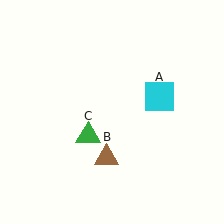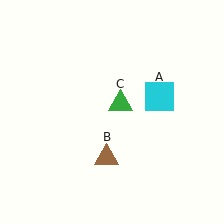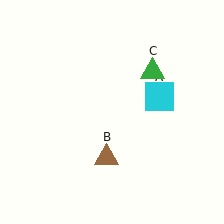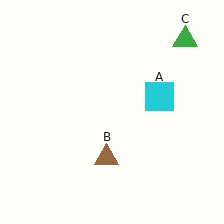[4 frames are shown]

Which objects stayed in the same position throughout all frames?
Cyan square (object A) and brown triangle (object B) remained stationary.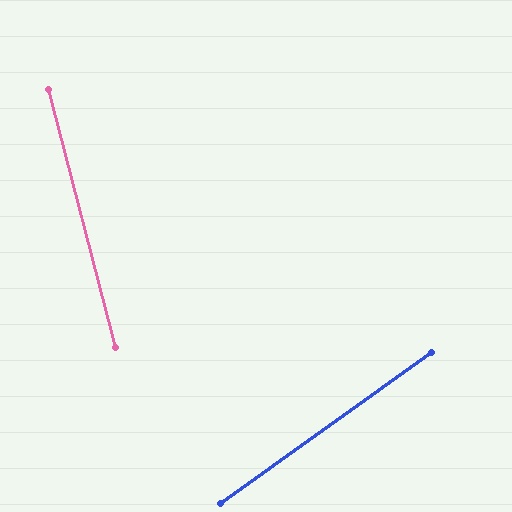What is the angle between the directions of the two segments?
Approximately 69 degrees.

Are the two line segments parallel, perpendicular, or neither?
Neither parallel nor perpendicular — they differ by about 69°.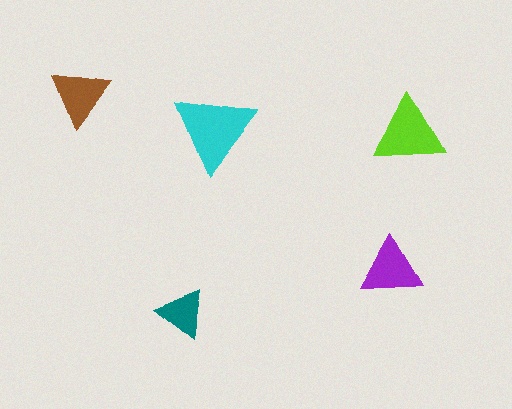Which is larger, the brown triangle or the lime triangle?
The lime one.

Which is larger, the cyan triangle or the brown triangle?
The cyan one.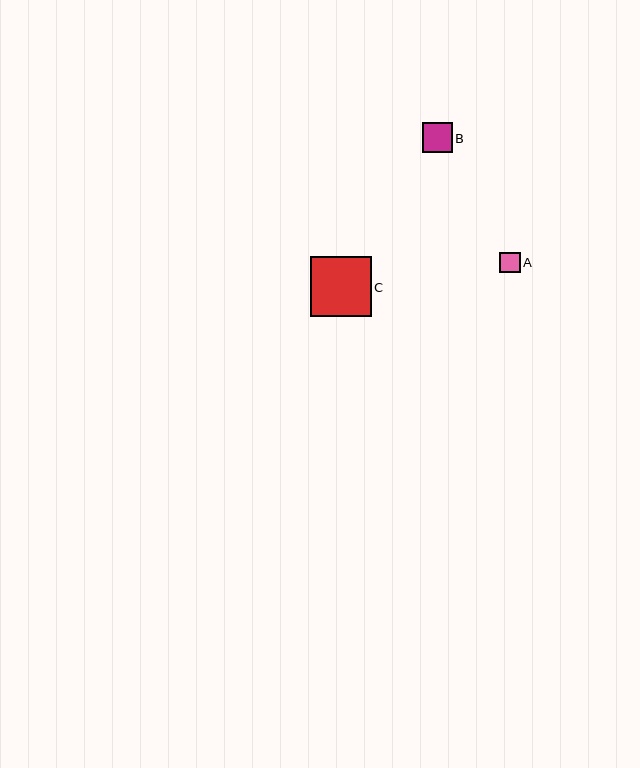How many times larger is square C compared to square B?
Square C is approximately 2.0 times the size of square B.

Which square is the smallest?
Square A is the smallest with a size of approximately 20 pixels.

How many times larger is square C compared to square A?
Square C is approximately 3.0 times the size of square A.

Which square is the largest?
Square C is the largest with a size of approximately 61 pixels.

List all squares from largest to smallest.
From largest to smallest: C, B, A.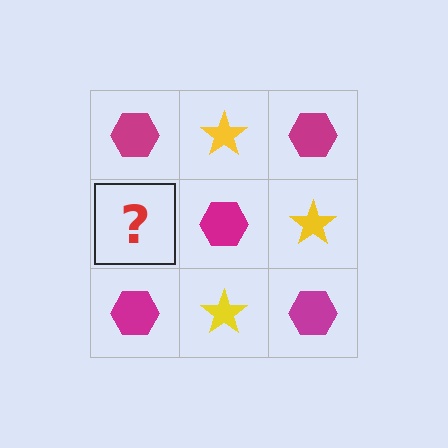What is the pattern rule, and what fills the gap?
The rule is that it alternates magenta hexagon and yellow star in a checkerboard pattern. The gap should be filled with a yellow star.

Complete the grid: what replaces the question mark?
The question mark should be replaced with a yellow star.